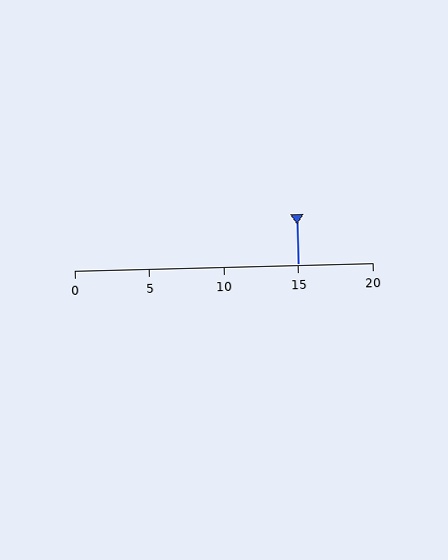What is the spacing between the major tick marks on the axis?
The major ticks are spaced 5 apart.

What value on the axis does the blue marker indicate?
The marker indicates approximately 15.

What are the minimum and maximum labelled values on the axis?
The axis runs from 0 to 20.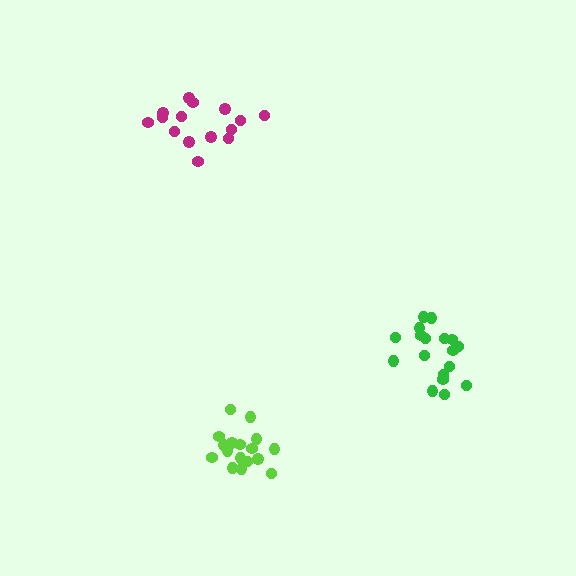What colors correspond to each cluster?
The clusters are colored: green, magenta, lime.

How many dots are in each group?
Group 1: 19 dots, Group 2: 15 dots, Group 3: 17 dots (51 total).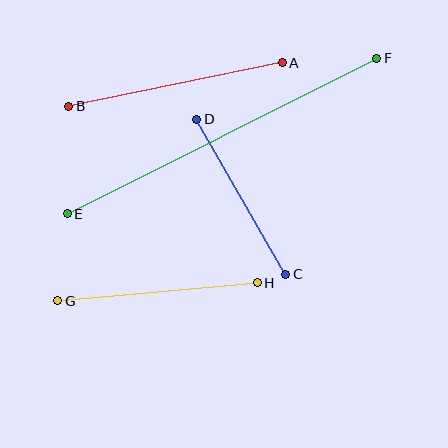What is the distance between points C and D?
The distance is approximately 179 pixels.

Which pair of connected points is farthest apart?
Points E and F are farthest apart.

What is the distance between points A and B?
The distance is approximately 218 pixels.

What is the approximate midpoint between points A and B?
The midpoint is at approximately (176, 85) pixels.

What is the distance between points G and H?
The distance is approximately 200 pixels.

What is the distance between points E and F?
The distance is approximately 346 pixels.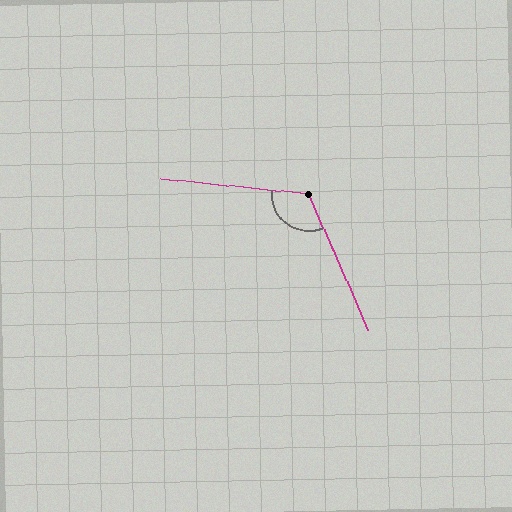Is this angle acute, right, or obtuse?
It is obtuse.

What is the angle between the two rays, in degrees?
Approximately 119 degrees.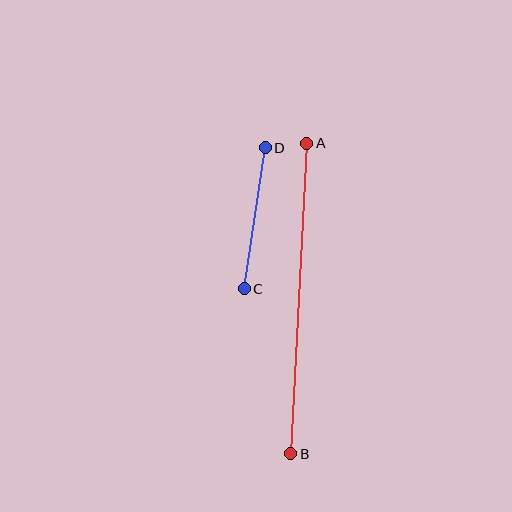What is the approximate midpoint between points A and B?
The midpoint is at approximately (299, 299) pixels.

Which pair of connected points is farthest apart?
Points A and B are farthest apart.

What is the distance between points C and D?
The distance is approximately 142 pixels.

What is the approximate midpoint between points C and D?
The midpoint is at approximately (255, 218) pixels.